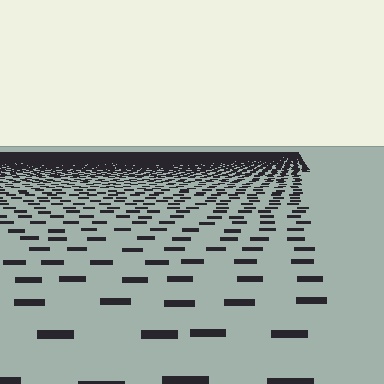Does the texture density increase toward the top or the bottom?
Density increases toward the top.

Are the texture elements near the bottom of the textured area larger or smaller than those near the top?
Larger. Near the bottom, elements are closer to the viewer and appear at a bigger on-screen size.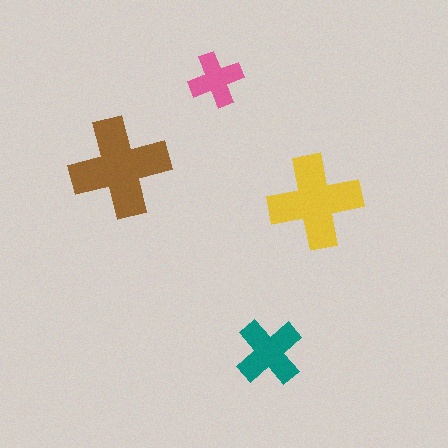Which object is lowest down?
The teal cross is bottommost.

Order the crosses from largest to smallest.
the brown one, the yellow one, the teal one, the pink one.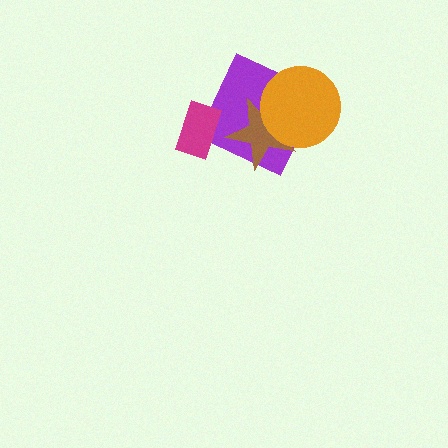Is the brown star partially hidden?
Yes, it is partially covered by another shape.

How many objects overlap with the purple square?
3 objects overlap with the purple square.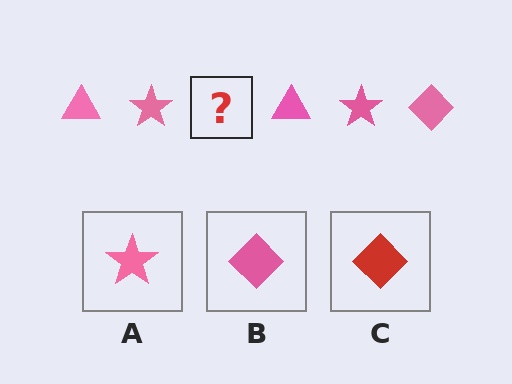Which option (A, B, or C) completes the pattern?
B.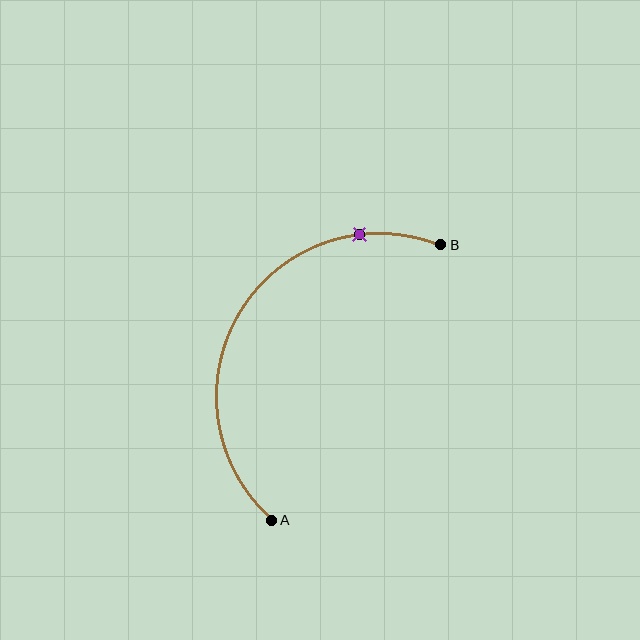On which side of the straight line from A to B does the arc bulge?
The arc bulges to the left of the straight line connecting A and B.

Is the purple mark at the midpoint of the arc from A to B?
No. The purple mark lies on the arc but is closer to endpoint B. The arc midpoint would be at the point on the curve equidistant along the arc from both A and B.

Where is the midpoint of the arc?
The arc midpoint is the point on the curve farthest from the straight line joining A and B. It sits to the left of that line.